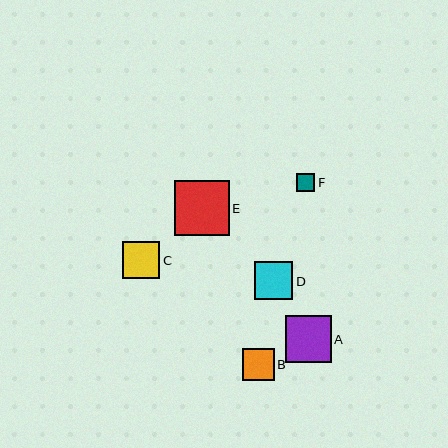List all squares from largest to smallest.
From largest to smallest: E, A, D, C, B, F.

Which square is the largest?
Square E is the largest with a size of approximately 54 pixels.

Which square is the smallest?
Square F is the smallest with a size of approximately 18 pixels.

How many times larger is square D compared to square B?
Square D is approximately 1.2 times the size of square B.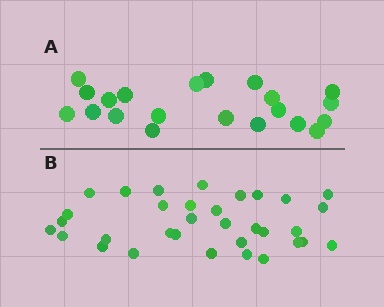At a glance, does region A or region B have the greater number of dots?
Region B (the bottom region) has more dots.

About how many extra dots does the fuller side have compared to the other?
Region B has roughly 12 or so more dots than region A.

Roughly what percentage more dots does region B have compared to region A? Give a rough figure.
About 55% more.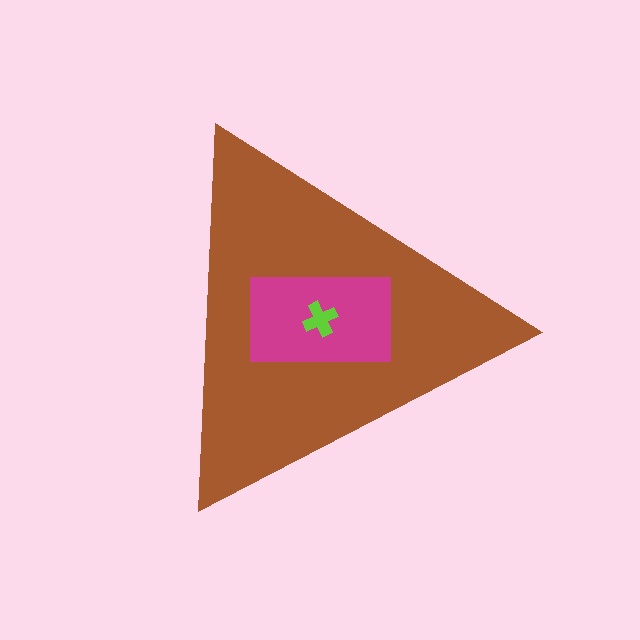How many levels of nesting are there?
3.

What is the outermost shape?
The brown triangle.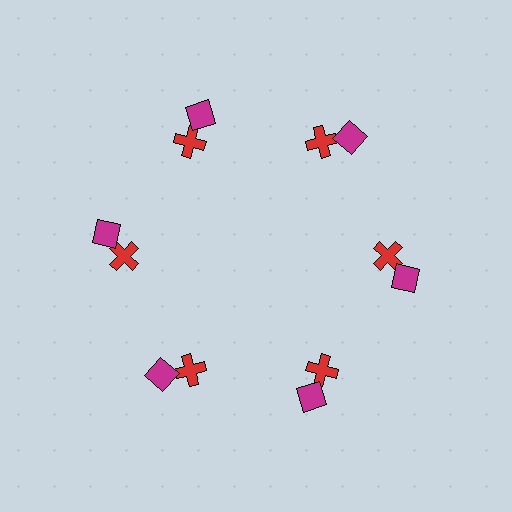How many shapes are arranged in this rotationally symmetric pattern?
There are 12 shapes, arranged in 6 groups of 2.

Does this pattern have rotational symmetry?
Yes, this pattern has 6-fold rotational symmetry. It looks the same after rotating 60 degrees around the center.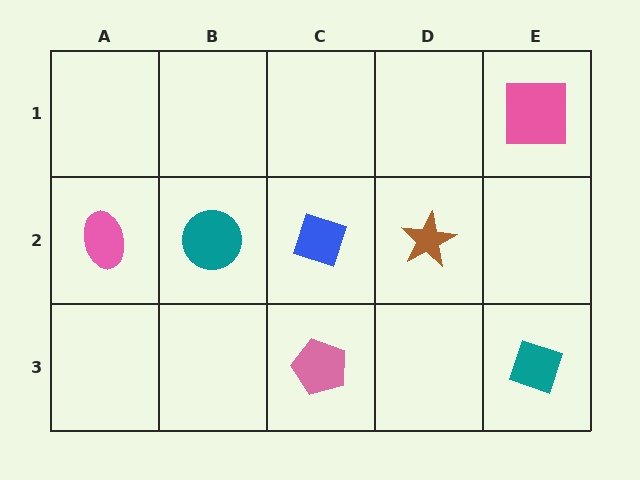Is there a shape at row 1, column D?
No, that cell is empty.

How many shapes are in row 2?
4 shapes.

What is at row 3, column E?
A teal diamond.